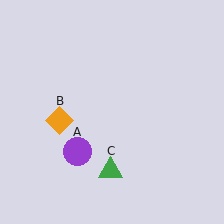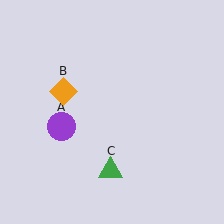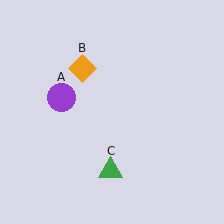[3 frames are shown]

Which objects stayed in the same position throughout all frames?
Green triangle (object C) remained stationary.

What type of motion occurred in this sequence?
The purple circle (object A), orange diamond (object B) rotated clockwise around the center of the scene.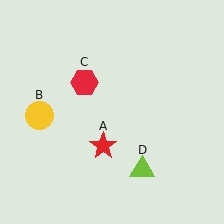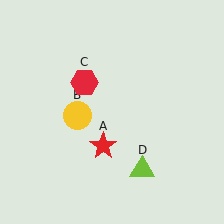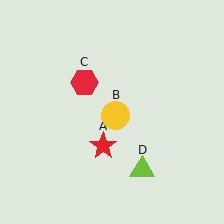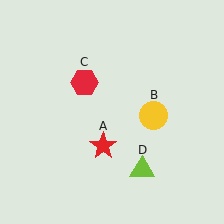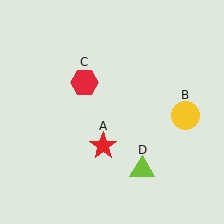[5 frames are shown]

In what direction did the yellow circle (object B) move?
The yellow circle (object B) moved right.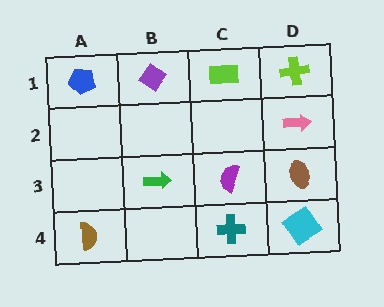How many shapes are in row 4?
3 shapes.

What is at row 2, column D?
A pink arrow.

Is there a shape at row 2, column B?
No, that cell is empty.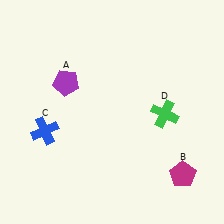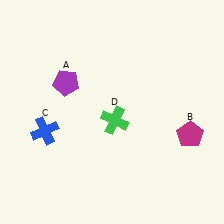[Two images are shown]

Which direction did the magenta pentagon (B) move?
The magenta pentagon (B) moved up.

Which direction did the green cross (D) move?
The green cross (D) moved left.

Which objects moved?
The objects that moved are: the magenta pentagon (B), the green cross (D).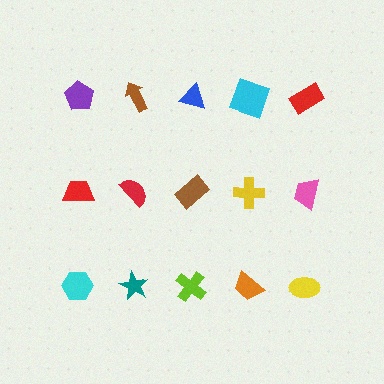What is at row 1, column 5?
A red rectangle.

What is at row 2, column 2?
A red semicircle.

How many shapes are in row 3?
5 shapes.